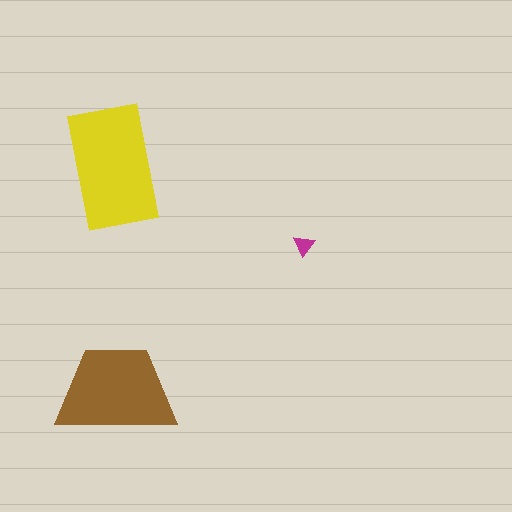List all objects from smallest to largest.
The magenta triangle, the brown trapezoid, the yellow rectangle.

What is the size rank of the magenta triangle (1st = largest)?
3rd.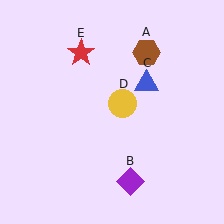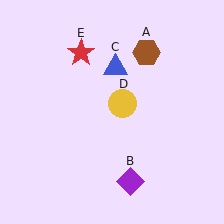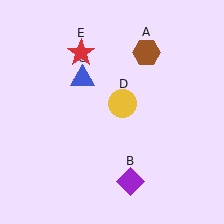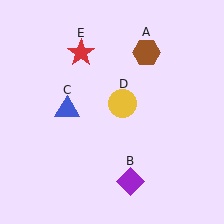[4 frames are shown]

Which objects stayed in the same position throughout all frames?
Brown hexagon (object A) and purple diamond (object B) and yellow circle (object D) and red star (object E) remained stationary.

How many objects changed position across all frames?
1 object changed position: blue triangle (object C).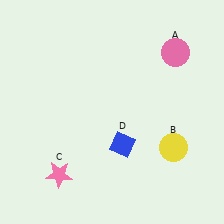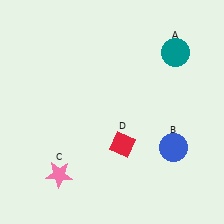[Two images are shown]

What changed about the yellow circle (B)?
In Image 1, B is yellow. In Image 2, it changed to blue.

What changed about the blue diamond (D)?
In Image 1, D is blue. In Image 2, it changed to red.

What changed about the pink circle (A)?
In Image 1, A is pink. In Image 2, it changed to teal.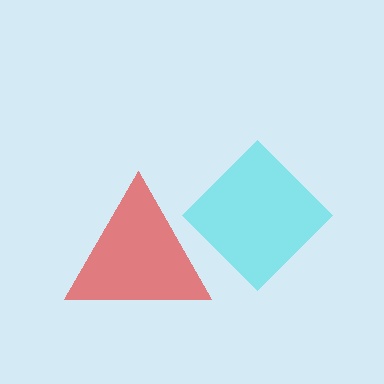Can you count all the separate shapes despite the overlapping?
Yes, there are 2 separate shapes.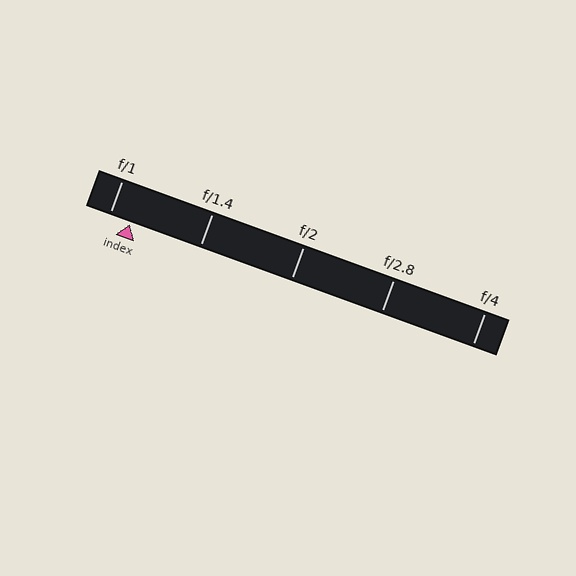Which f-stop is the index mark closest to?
The index mark is closest to f/1.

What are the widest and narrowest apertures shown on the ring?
The widest aperture shown is f/1 and the narrowest is f/4.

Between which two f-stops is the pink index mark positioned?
The index mark is between f/1 and f/1.4.